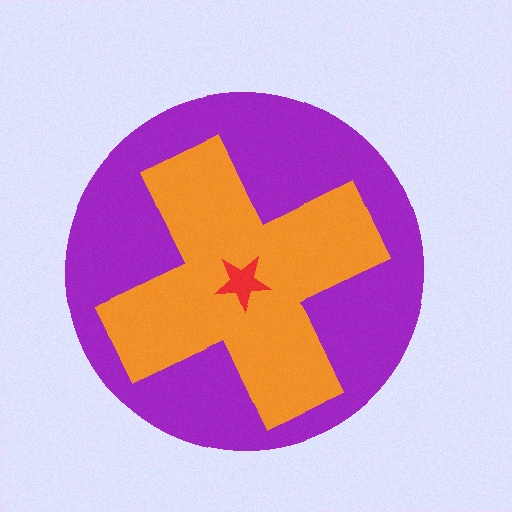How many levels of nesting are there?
3.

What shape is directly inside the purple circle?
The orange cross.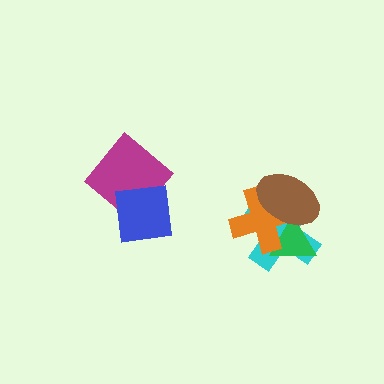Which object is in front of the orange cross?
The brown ellipse is in front of the orange cross.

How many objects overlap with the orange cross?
3 objects overlap with the orange cross.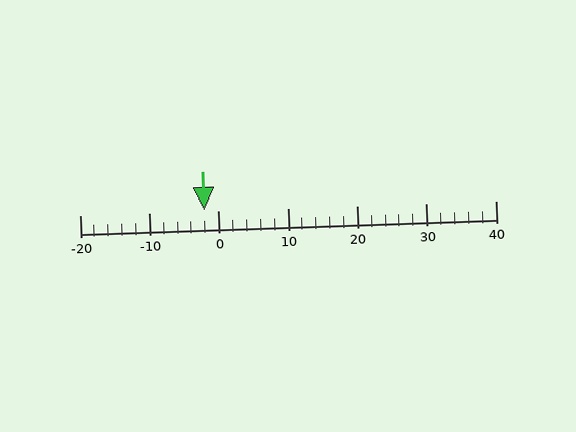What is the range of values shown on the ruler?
The ruler shows values from -20 to 40.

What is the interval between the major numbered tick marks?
The major tick marks are spaced 10 units apart.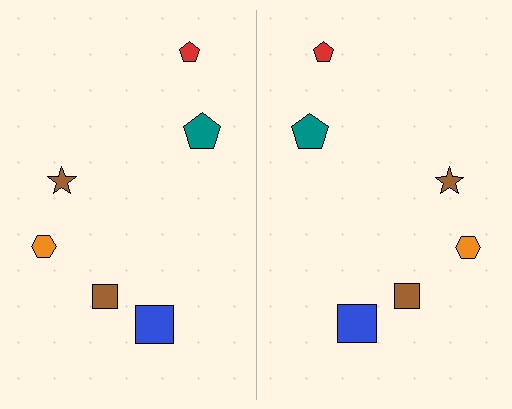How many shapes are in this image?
There are 12 shapes in this image.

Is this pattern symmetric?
Yes, this pattern has bilateral (reflection) symmetry.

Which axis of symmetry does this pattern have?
The pattern has a vertical axis of symmetry running through the center of the image.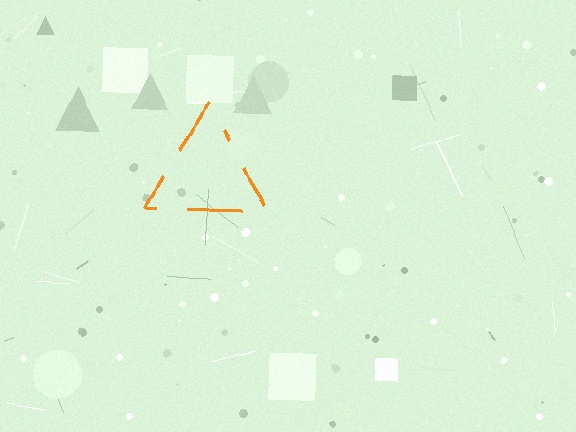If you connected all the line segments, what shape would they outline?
They would outline a triangle.